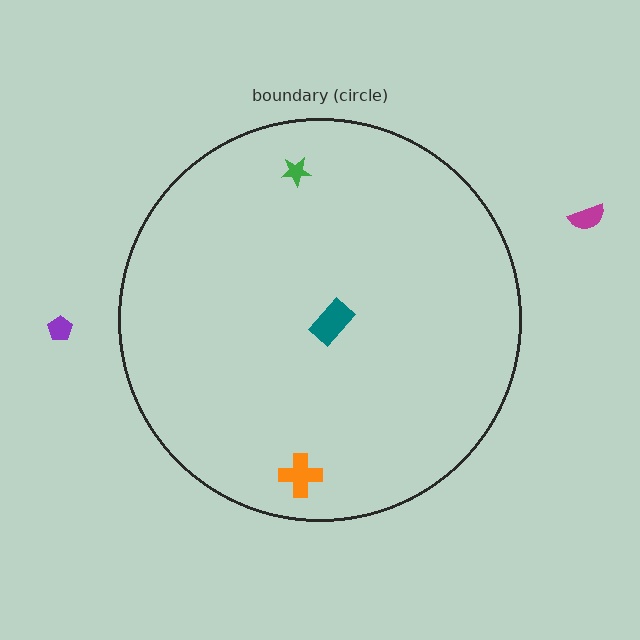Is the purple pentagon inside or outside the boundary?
Outside.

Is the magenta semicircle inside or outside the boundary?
Outside.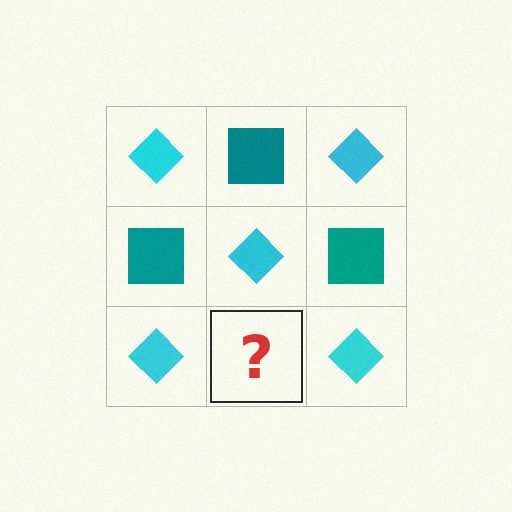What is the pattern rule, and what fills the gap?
The rule is that it alternates cyan diamond and teal square in a checkerboard pattern. The gap should be filled with a teal square.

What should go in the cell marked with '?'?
The missing cell should contain a teal square.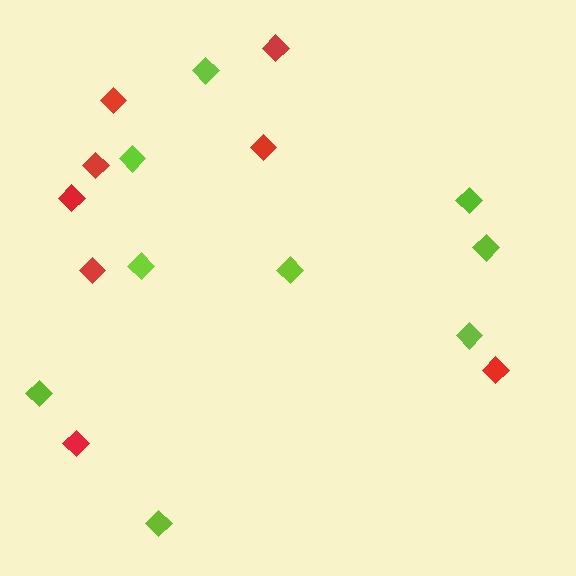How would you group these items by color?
There are 2 groups: one group of red diamonds (8) and one group of lime diamonds (9).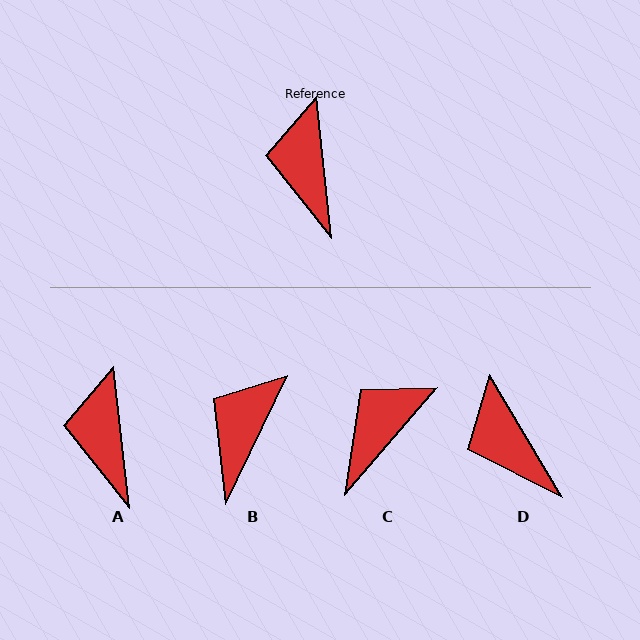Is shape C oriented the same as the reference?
No, it is off by about 47 degrees.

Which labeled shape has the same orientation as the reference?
A.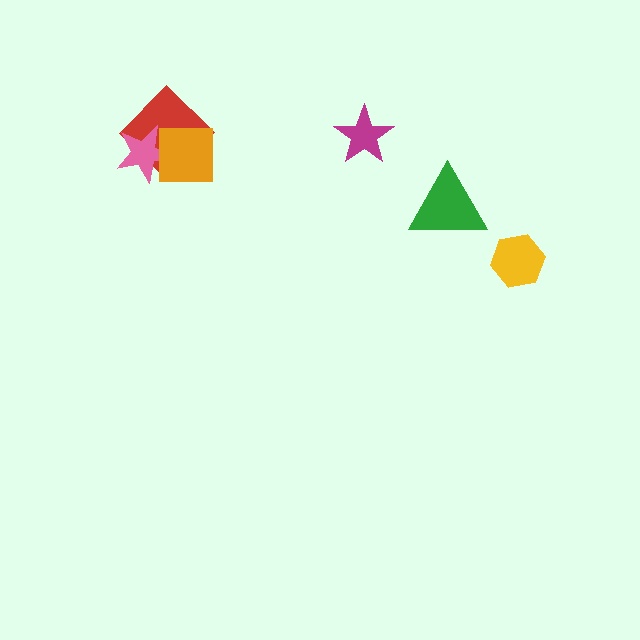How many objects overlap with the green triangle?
0 objects overlap with the green triangle.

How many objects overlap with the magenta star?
0 objects overlap with the magenta star.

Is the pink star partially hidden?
Yes, it is partially covered by another shape.